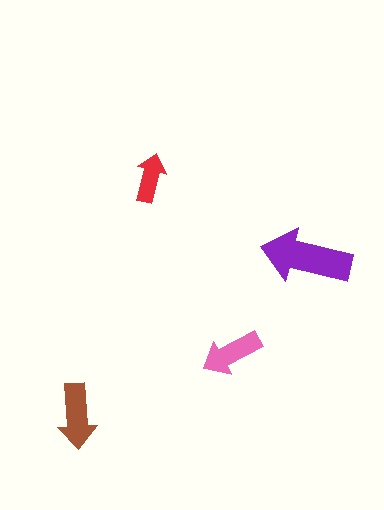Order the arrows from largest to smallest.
the purple one, the brown one, the pink one, the red one.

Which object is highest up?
The red arrow is topmost.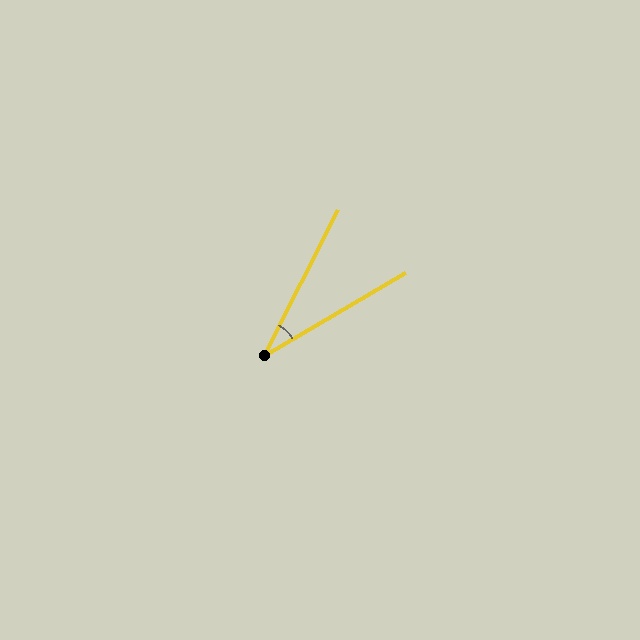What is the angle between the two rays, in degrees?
Approximately 33 degrees.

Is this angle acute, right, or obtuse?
It is acute.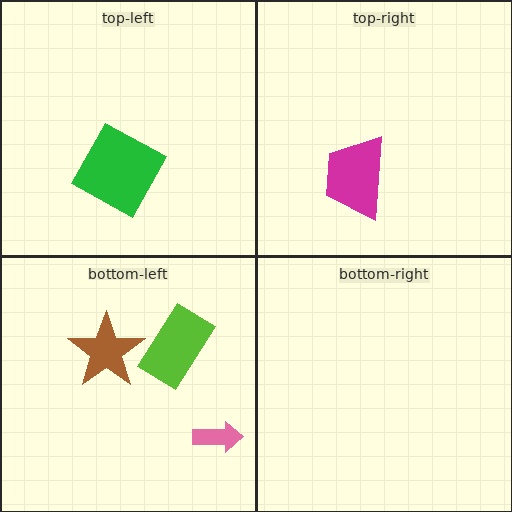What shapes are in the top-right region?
The magenta trapezoid.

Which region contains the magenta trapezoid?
The top-right region.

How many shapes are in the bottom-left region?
3.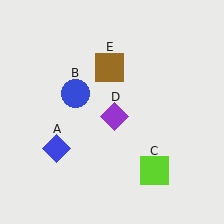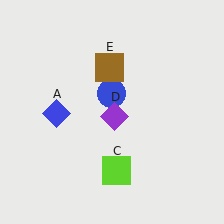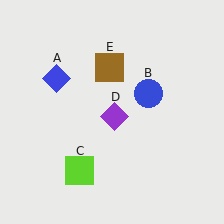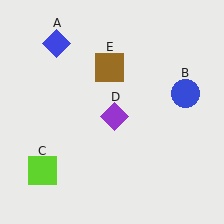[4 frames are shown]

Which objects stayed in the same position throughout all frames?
Purple diamond (object D) and brown square (object E) remained stationary.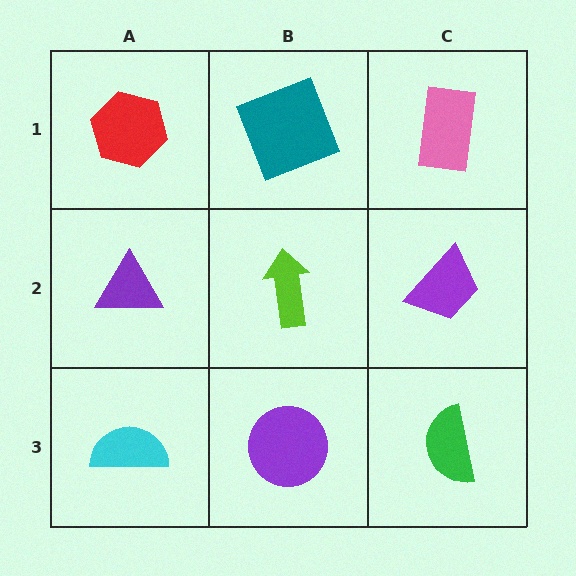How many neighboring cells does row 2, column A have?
3.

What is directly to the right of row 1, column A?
A teal square.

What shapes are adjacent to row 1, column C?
A purple trapezoid (row 2, column C), a teal square (row 1, column B).